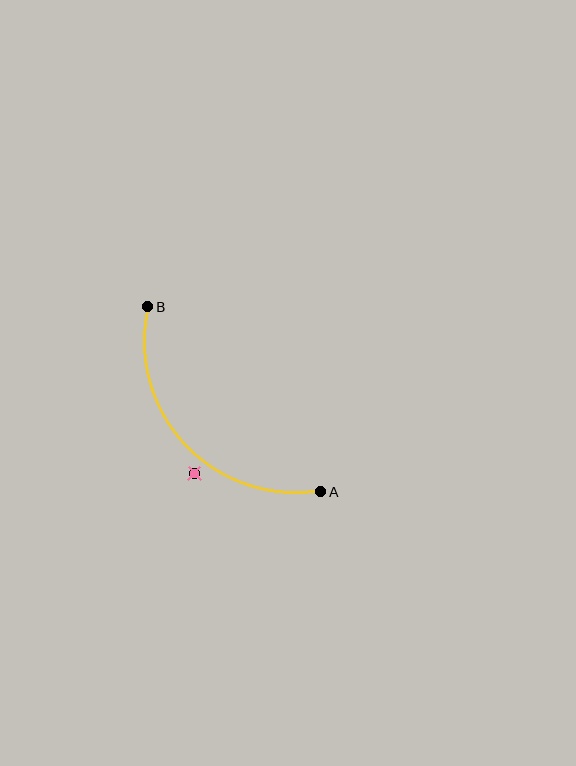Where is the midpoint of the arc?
The arc midpoint is the point on the curve farthest from the straight line joining A and B. It sits below and to the left of that line.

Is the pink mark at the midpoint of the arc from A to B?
No — the pink mark does not lie on the arc at all. It sits slightly outside the curve.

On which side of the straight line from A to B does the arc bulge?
The arc bulges below and to the left of the straight line connecting A and B.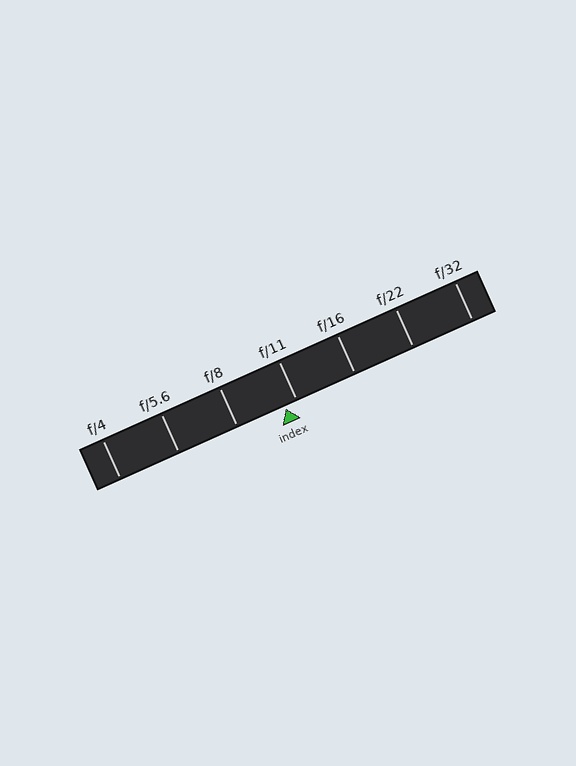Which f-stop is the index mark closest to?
The index mark is closest to f/11.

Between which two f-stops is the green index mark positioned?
The index mark is between f/8 and f/11.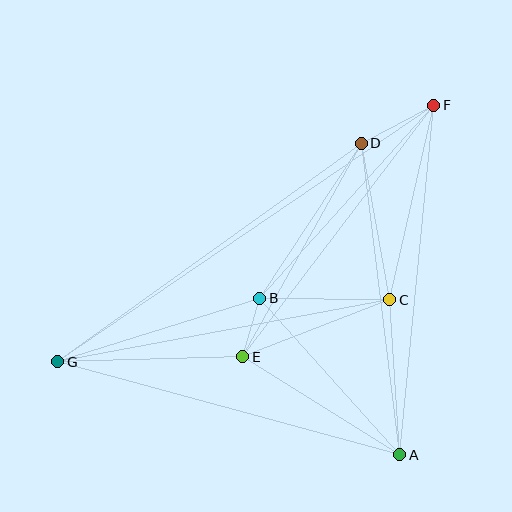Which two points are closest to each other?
Points B and E are closest to each other.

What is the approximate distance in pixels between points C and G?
The distance between C and G is approximately 338 pixels.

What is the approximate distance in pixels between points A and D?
The distance between A and D is approximately 314 pixels.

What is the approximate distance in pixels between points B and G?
The distance between B and G is approximately 212 pixels.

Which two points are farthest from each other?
Points F and G are farthest from each other.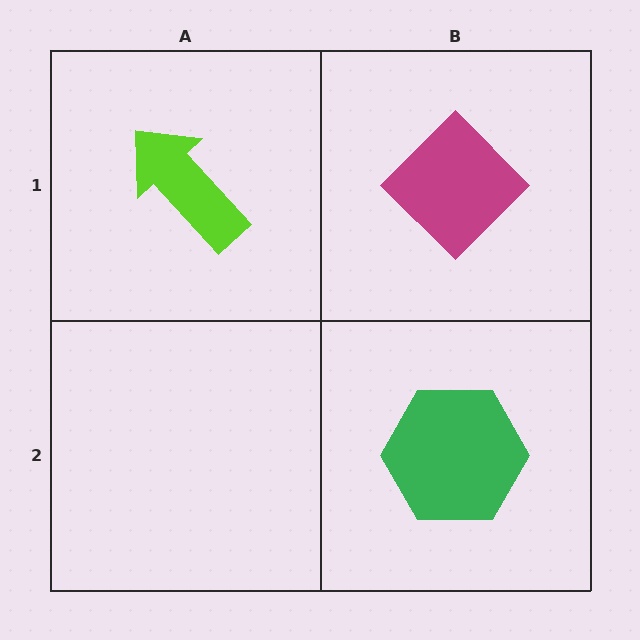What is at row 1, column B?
A magenta diamond.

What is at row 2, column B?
A green hexagon.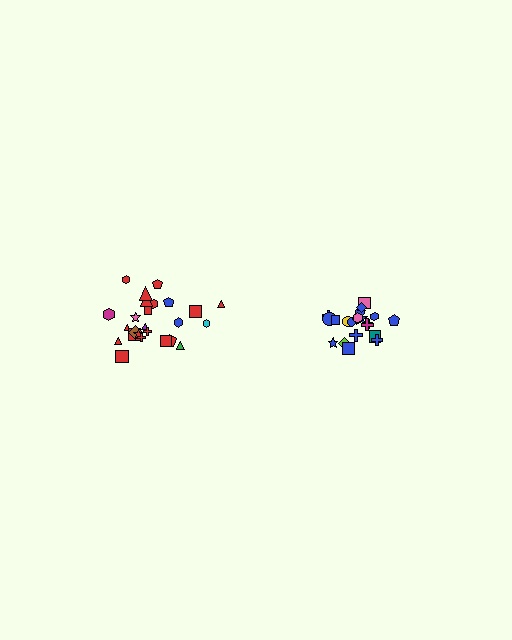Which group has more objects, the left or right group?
The left group.